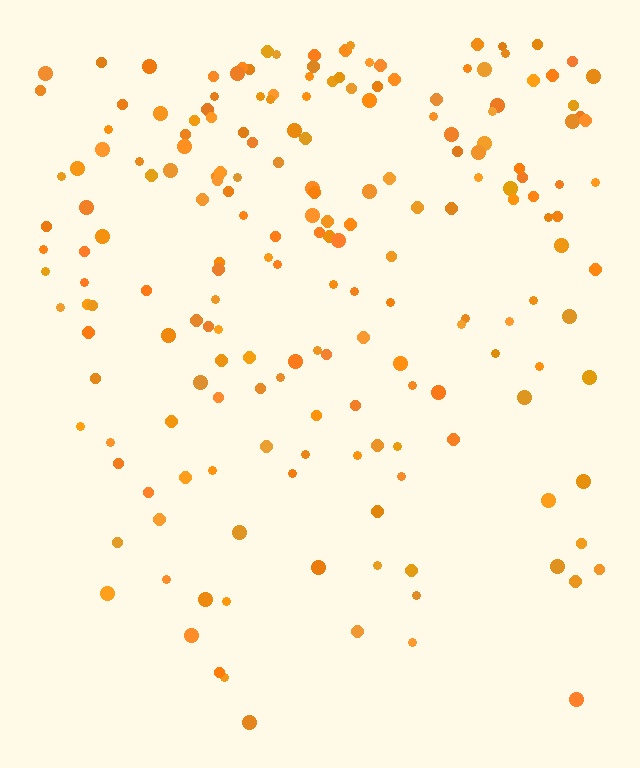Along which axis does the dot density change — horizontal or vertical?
Vertical.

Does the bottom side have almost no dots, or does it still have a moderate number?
Still a moderate number, just noticeably fewer than the top.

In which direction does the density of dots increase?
From bottom to top, with the top side densest.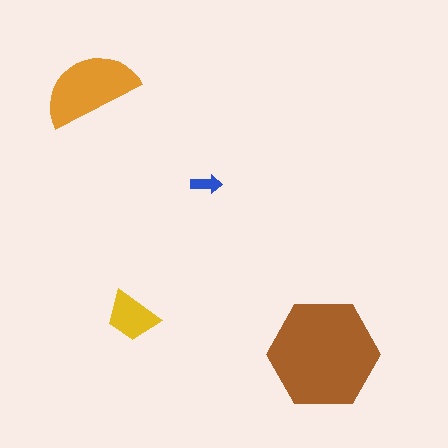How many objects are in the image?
There are 4 objects in the image.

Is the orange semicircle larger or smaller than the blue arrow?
Larger.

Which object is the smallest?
The blue arrow.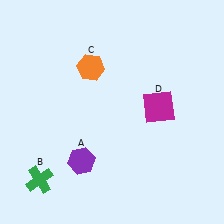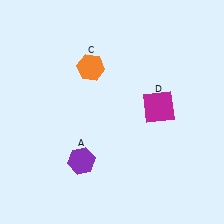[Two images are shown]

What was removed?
The green cross (B) was removed in Image 2.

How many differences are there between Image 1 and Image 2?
There is 1 difference between the two images.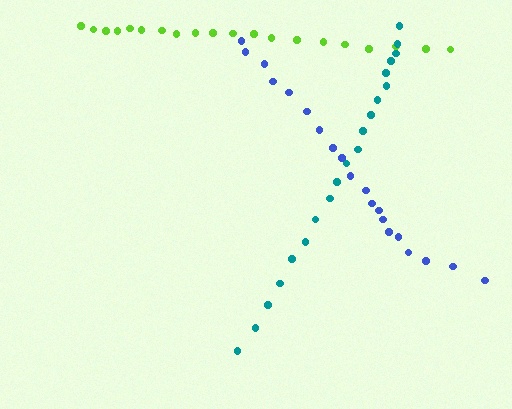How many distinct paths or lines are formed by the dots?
There are 3 distinct paths.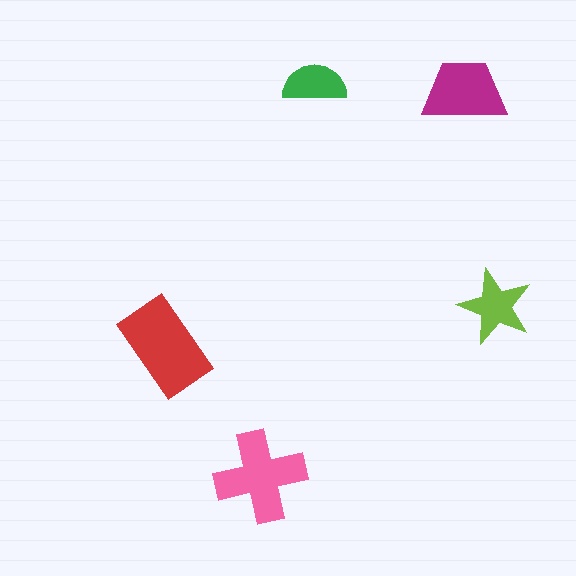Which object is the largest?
The red rectangle.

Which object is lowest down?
The pink cross is bottommost.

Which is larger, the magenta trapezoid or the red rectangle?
The red rectangle.